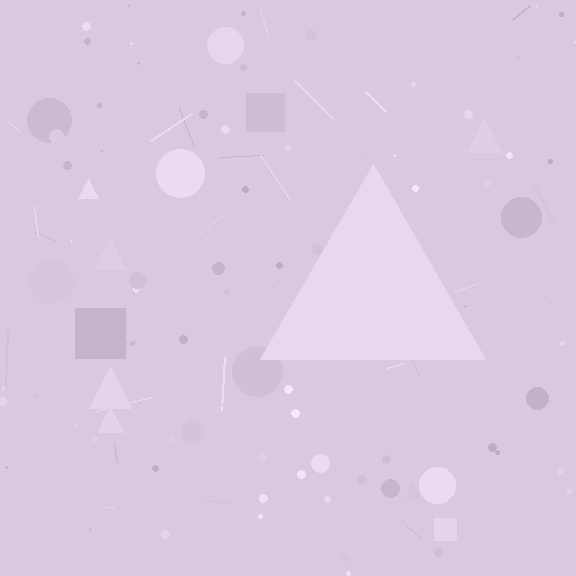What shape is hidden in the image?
A triangle is hidden in the image.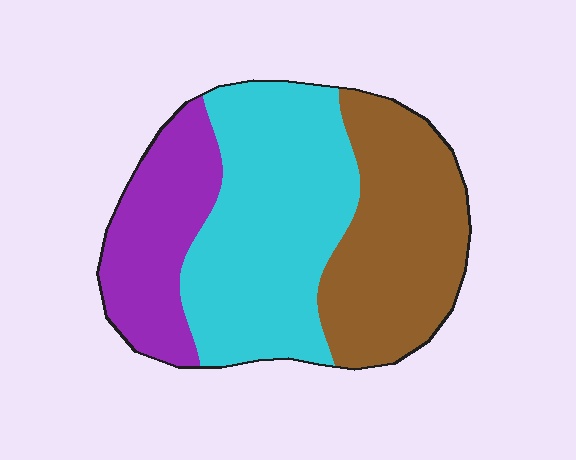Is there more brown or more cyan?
Cyan.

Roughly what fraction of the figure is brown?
Brown takes up between a quarter and a half of the figure.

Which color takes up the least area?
Purple, at roughly 25%.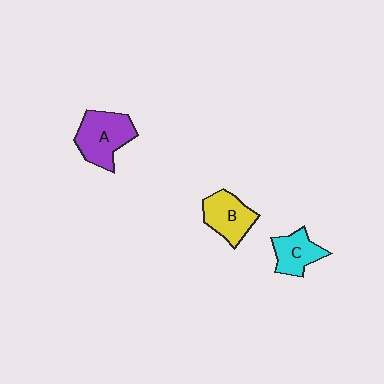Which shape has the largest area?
Shape A (purple).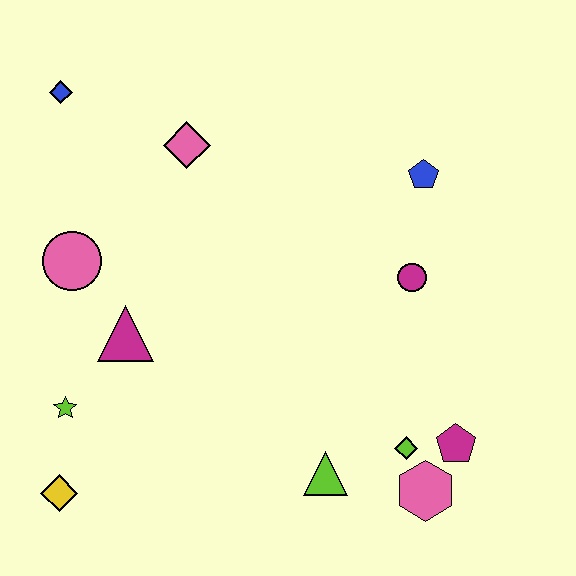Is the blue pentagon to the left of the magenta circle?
No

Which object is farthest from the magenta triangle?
The magenta pentagon is farthest from the magenta triangle.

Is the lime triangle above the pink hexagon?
Yes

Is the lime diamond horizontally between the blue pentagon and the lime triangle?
Yes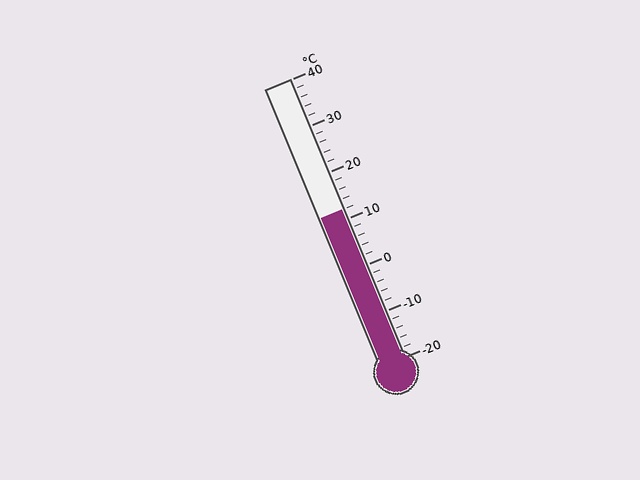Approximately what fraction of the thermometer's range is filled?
The thermometer is filled to approximately 55% of its range.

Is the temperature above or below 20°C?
The temperature is below 20°C.